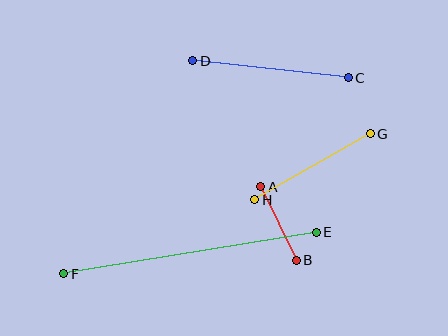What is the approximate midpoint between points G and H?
The midpoint is at approximately (312, 167) pixels.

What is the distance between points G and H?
The distance is approximately 133 pixels.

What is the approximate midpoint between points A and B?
The midpoint is at approximately (278, 223) pixels.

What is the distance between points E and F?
The distance is approximately 256 pixels.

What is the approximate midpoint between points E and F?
The midpoint is at approximately (190, 253) pixels.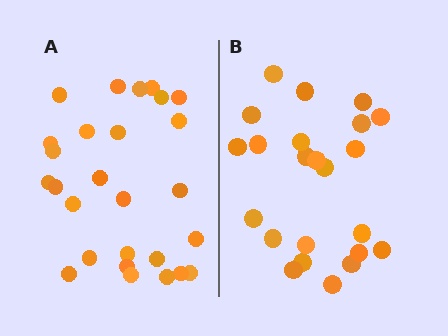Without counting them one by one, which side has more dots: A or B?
Region A (the left region) has more dots.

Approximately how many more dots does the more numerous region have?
Region A has about 4 more dots than region B.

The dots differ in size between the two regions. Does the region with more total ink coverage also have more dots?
No. Region B has more total ink coverage because its dots are larger, but region A actually contains more individual dots. Total area can be misleading — the number of items is what matters here.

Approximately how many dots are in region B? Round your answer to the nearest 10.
About 20 dots. (The exact count is 23, which rounds to 20.)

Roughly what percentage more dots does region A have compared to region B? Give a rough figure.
About 15% more.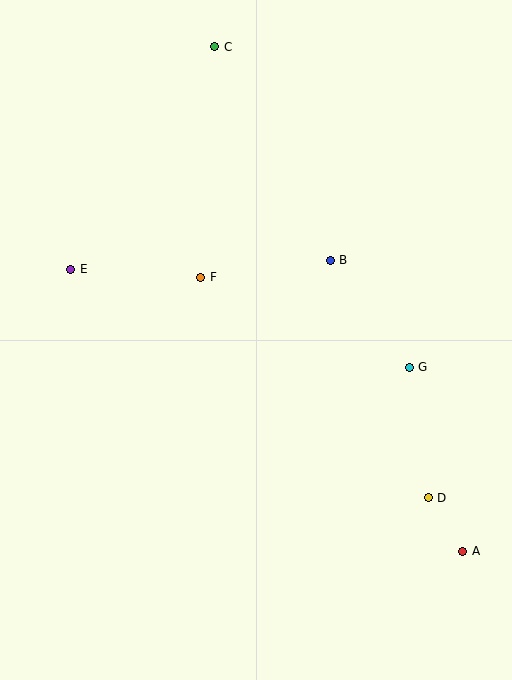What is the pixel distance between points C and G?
The distance between C and G is 375 pixels.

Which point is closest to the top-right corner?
Point C is closest to the top-right corner.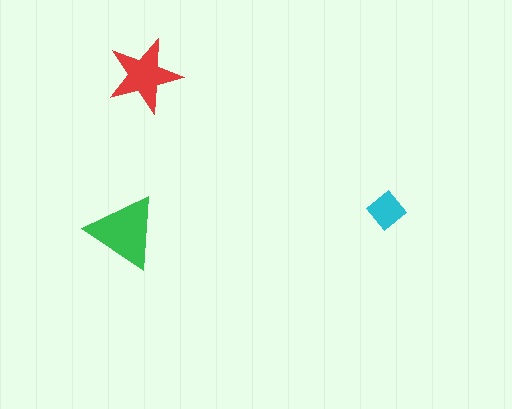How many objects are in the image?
There are 3 objects in the image.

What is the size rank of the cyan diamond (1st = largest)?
3rd.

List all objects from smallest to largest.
The cyan diamond, the red star, the green triangle.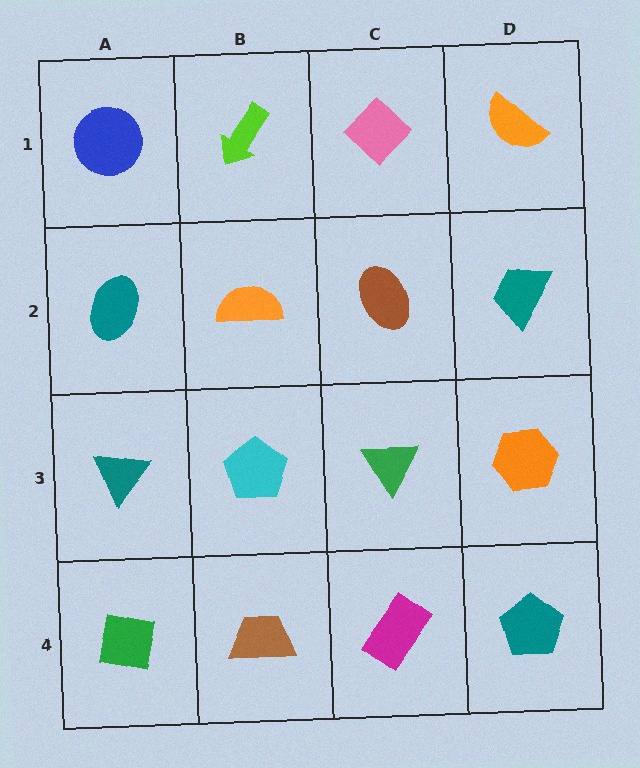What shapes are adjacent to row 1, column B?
An orange semicircle (row 2, column B), a blue circle (row 1, column A), a pink diamond (row 1, column C).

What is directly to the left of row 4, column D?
A magenta rectangle.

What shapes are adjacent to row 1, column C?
A brown ellipse (row 2, column C), a lime arrow (row 1, column B), an orange semicircle (row 1, column D).